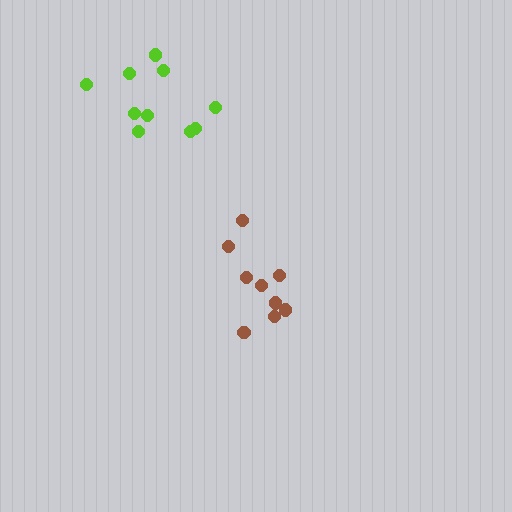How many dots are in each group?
Group 1: 9 dots, Group 2: 10 dots (19 total).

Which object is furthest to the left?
The lime cluster is leftmost.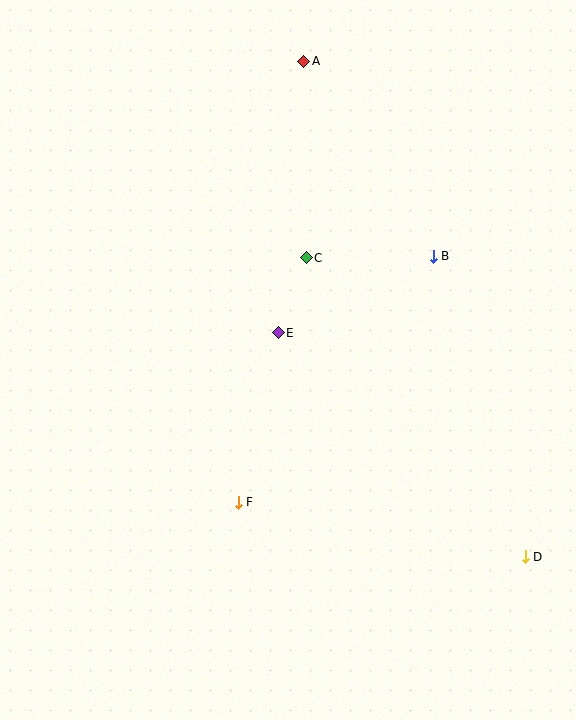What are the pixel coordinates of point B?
Point B is at (433, 256).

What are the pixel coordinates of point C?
Point C is at (306, 258).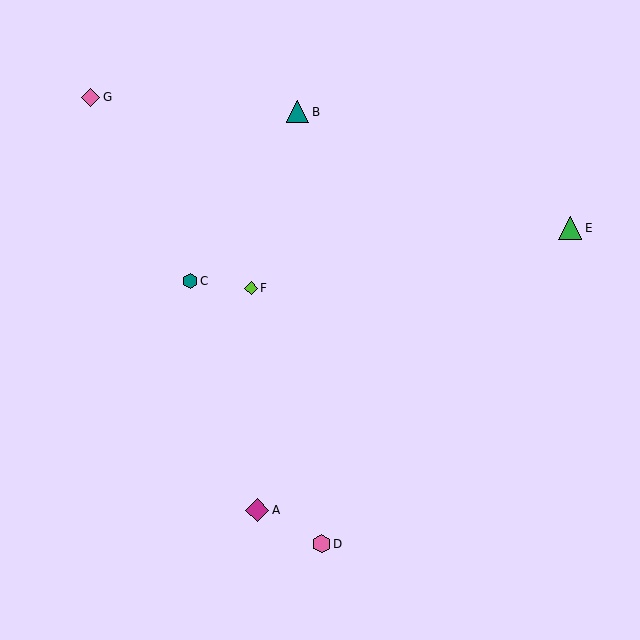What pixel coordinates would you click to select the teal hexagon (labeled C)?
Click at (190, 281) to select the teal hexagon C.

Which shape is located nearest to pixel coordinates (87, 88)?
The pink diamond (labeled G) at (91, 98) is nearest to that location.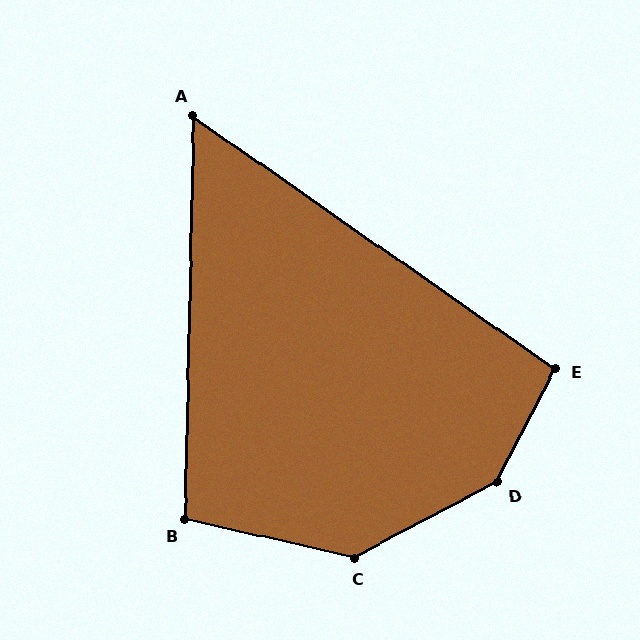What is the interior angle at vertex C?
Approximately 139 degrees (obtuse).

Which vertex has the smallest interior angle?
A, at approximately 56 degrees.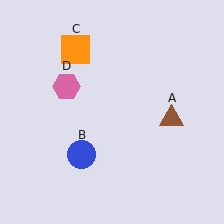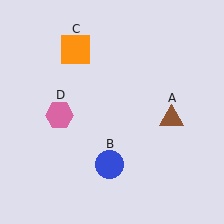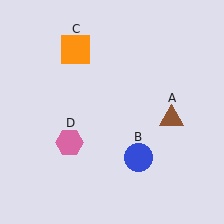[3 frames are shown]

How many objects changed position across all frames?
2 objects changed position: blue circle (object B), pink hexagon (object D).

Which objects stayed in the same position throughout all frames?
Brown triangle (object A) and orange square (object C) remained stationary.